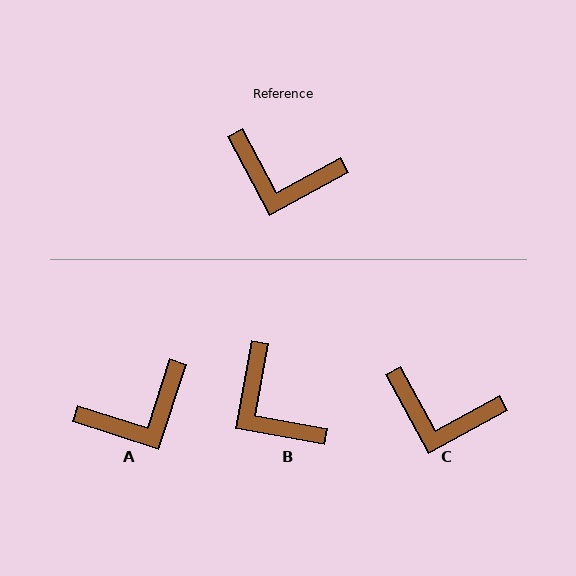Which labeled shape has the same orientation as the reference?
C.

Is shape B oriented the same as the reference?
No, it is off by about 39 degrees.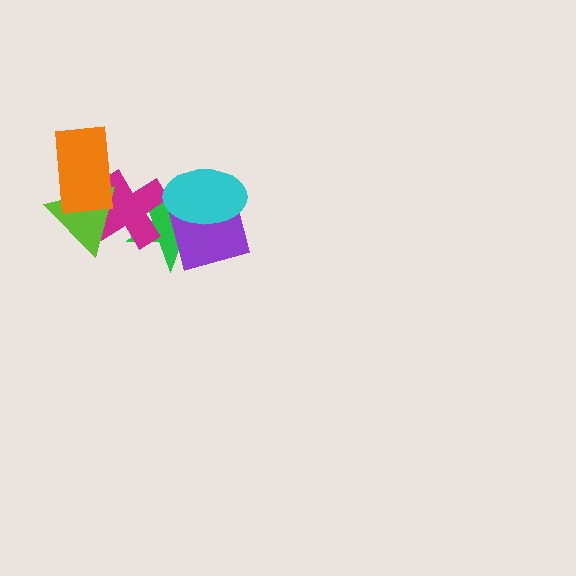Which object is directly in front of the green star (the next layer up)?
The magenta cross is directly in front of the green star.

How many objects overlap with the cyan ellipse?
2 objects overlap with the cyan ellipse.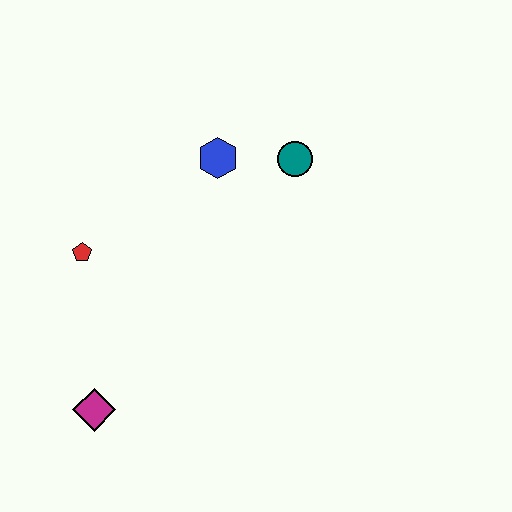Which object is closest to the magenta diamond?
The red pentagon is closest to the magenta diamond.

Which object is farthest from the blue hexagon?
The magenta diamond is farthest from the blue hexagon.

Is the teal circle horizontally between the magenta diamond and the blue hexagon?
No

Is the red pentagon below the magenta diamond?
No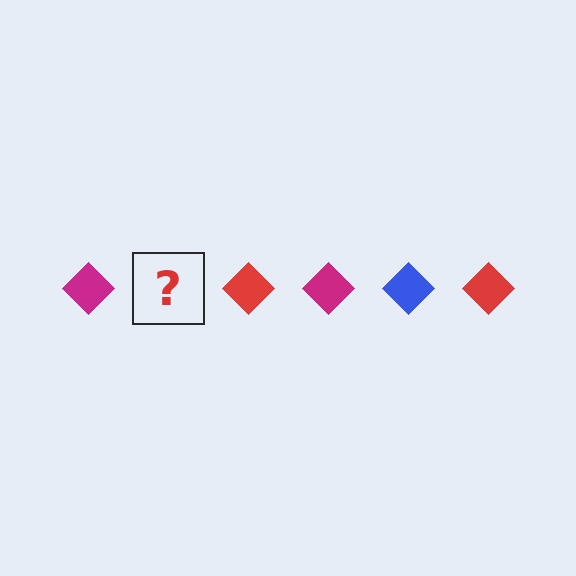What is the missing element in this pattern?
The missing element is a blue diamond.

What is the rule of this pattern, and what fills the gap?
The rule is that the pattern cycles through magenta, blue, red diamonds. The gap should be filled with a blue diamond.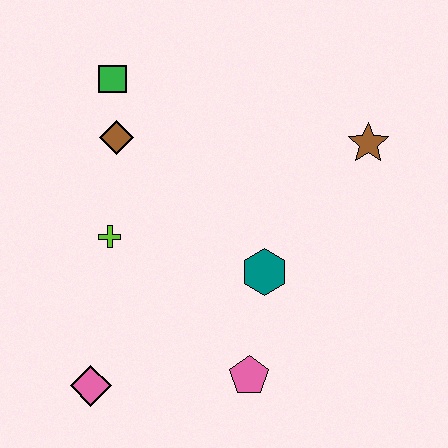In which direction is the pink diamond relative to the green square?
The pink diamond is below the green square.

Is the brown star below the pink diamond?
No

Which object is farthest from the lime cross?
The brown star is farthest from the lime cross.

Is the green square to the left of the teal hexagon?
Yes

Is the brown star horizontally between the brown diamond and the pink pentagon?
No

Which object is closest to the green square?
The brown diamond is closest to the green square.